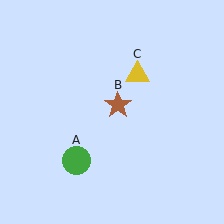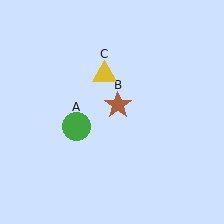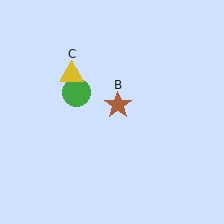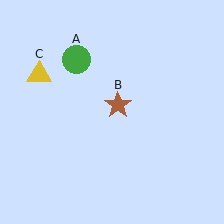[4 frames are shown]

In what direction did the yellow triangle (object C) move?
The yellow triangle (object C) moved left.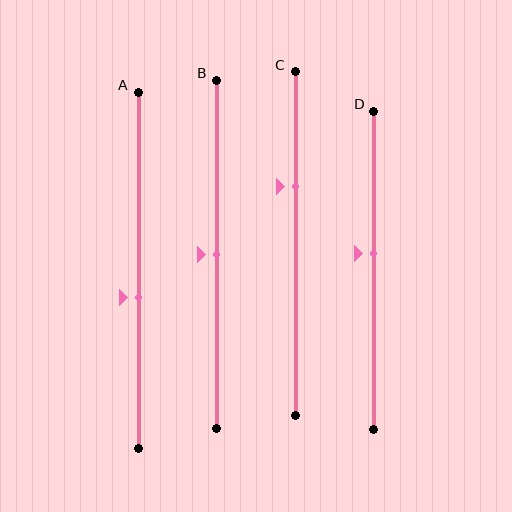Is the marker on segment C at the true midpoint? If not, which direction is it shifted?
No, the marker on segment C is shifted upward by about 17% of the segment length.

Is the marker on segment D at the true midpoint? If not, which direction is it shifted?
No, the marker on segment D is shifted upward by about 5% of the segment length.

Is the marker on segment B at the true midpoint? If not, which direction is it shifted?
Yes, the marker on segment B is at the true midpoint.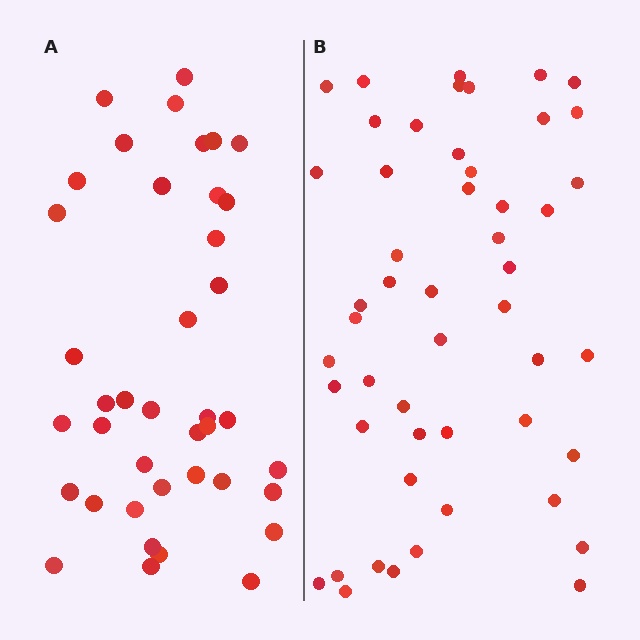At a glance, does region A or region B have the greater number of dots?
Region B (the right region) has more dots.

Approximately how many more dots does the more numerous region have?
Region B has roughly 10 or so more dots than region A.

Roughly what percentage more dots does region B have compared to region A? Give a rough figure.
About 25% more.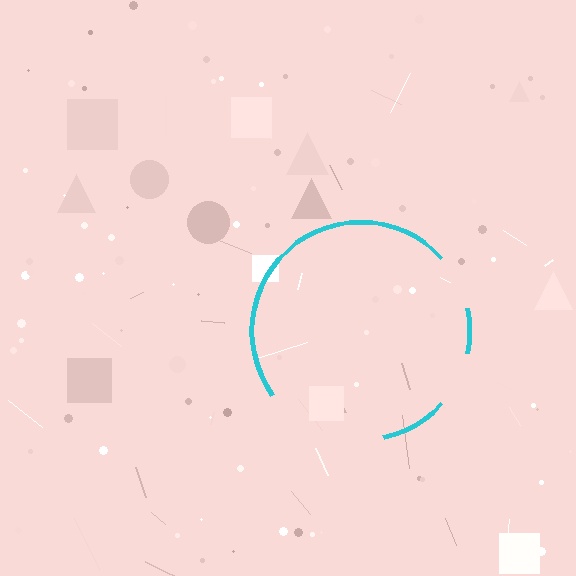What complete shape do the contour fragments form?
The contour fragments form a circle.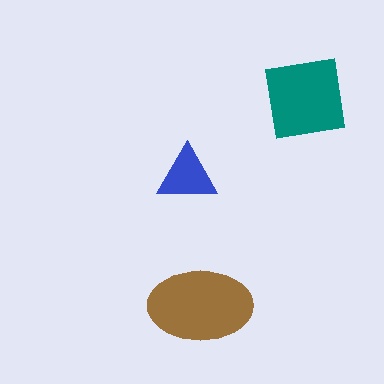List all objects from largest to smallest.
The brown ellipse, the teal square, the blue triangle.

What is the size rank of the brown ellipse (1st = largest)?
1st.